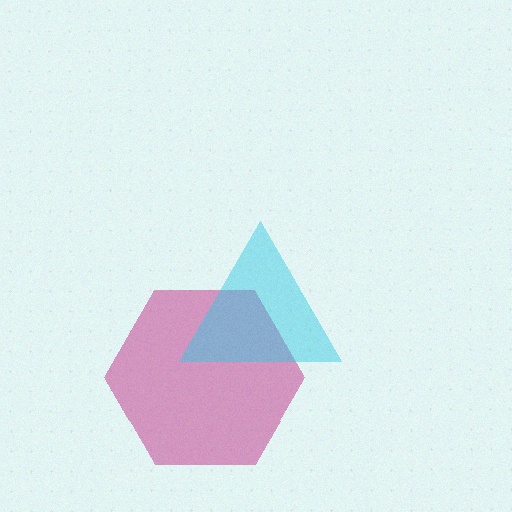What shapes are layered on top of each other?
The layered shapes are: a magenta hexagon, a cyan triangle.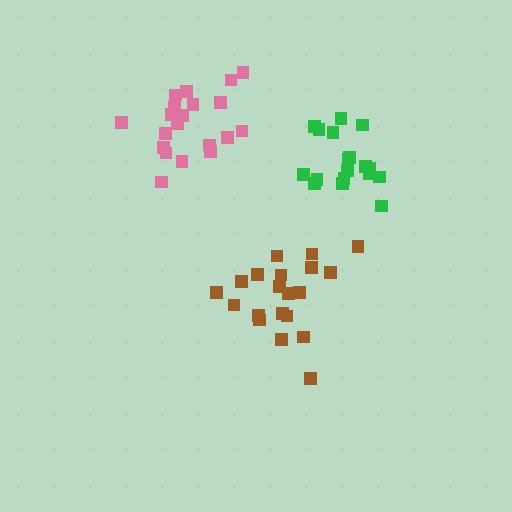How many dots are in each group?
Group 1: 20 dots, Group 2: 18 dots, Group 3: 20 dots (58 total).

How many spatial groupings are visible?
There are 3 spatial groupings.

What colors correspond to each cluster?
The clusters are colored: pink, green, brown.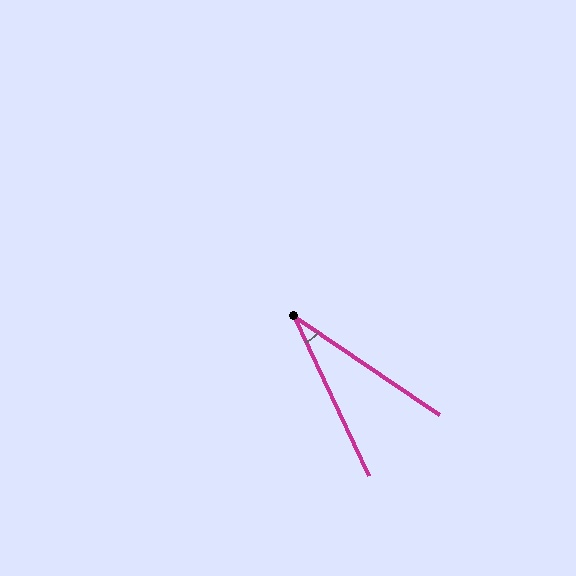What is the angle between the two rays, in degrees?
Approximately 31 degrees.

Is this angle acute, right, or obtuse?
It is acute.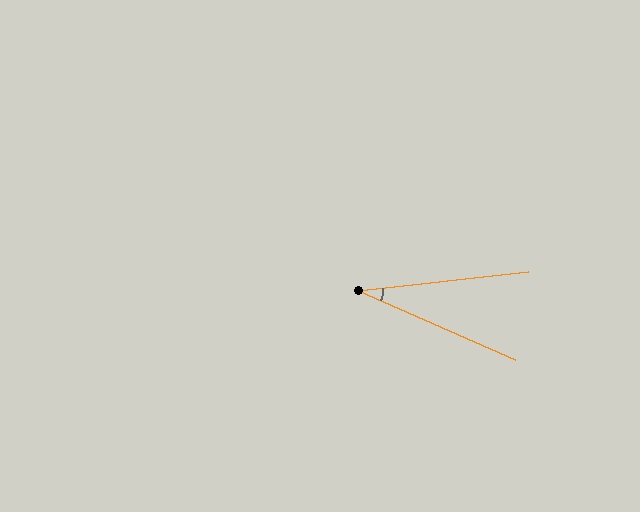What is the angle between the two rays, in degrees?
Approximately 30 degrees.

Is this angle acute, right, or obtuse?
It is acute.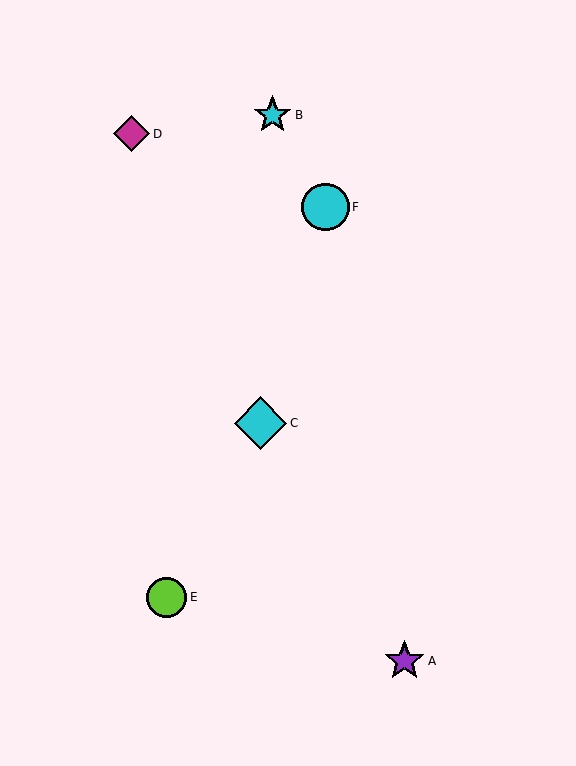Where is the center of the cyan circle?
The center of the cyan circle is at (325, 207).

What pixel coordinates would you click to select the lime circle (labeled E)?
Click at (167, 597) to select the lime circle E.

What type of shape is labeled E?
Shape E is a lime circle.